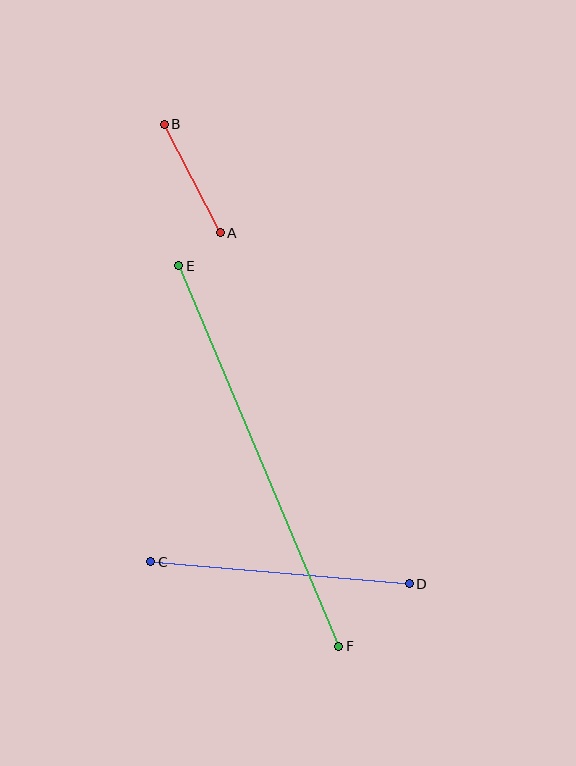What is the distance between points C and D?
The distance is approximately 259 pixels.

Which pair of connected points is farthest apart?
Points E and F are farthest apart.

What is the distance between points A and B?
The distance is approximately 122 pixels.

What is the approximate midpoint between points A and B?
The midpoint is at approximately (192, 178) pixels.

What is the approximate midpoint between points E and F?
The midpoint is at approximately (259, 456) pixels.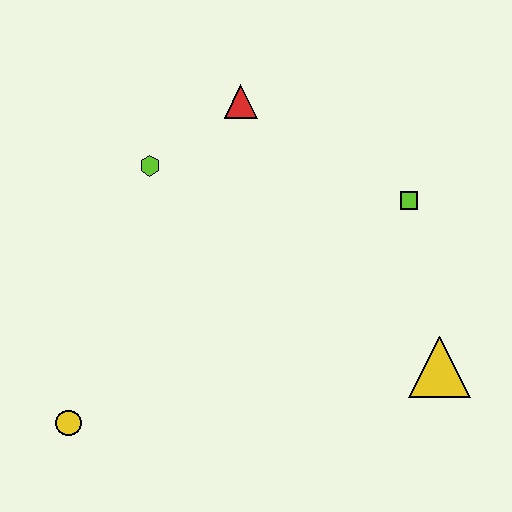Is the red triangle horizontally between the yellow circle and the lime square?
Yes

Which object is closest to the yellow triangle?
The lime square is closest to the yellow triangle.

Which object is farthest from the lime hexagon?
The yellow triangle is farthest from the lime hexagon.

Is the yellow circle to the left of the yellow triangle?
Yes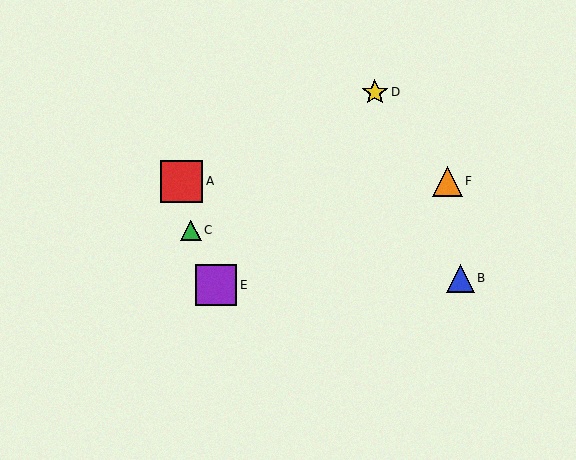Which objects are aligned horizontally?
Objects A, F are aligned horizontally.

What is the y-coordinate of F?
Object F is at y≈181.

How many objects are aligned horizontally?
2 objects (A, F) are aligned horizontally.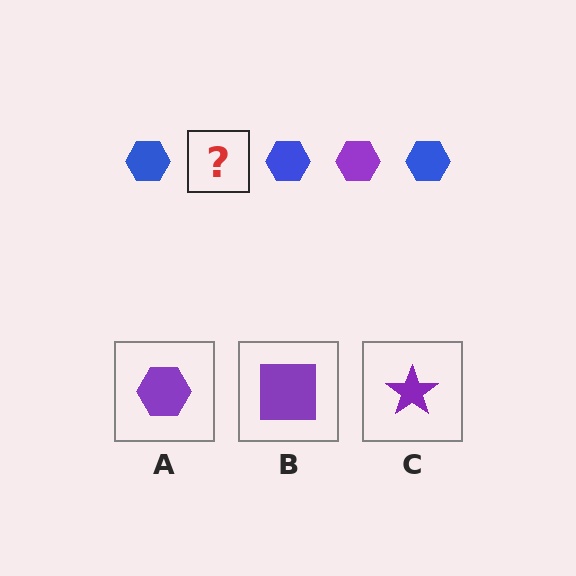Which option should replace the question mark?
Option A.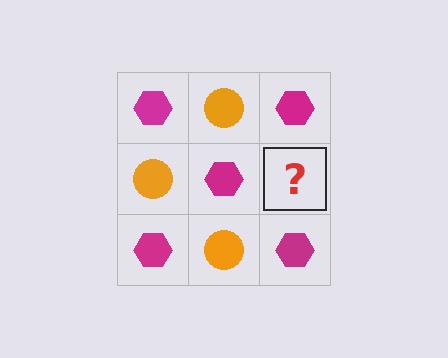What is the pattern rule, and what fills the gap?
The rule is that it alternates magenta hexagon and orange circle in a checkerboard pattern. The gap should be filled with an orange circle.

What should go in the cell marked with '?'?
The missing cell should contain an orange circle.